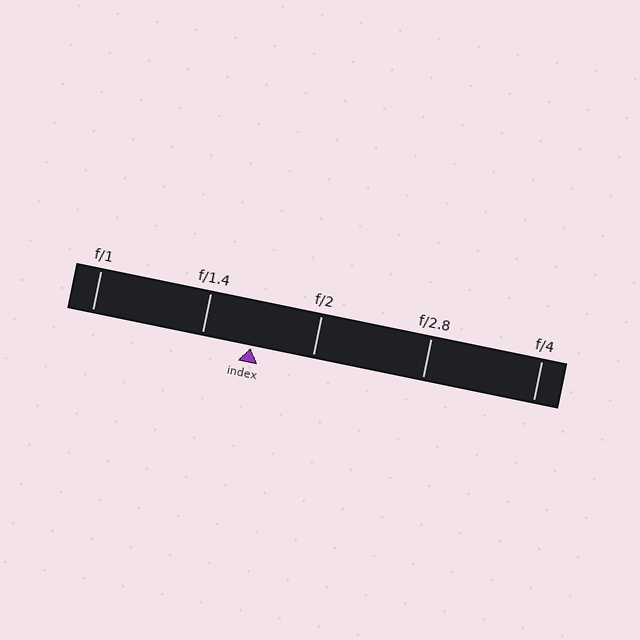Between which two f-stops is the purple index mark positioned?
The index mark is between f/1.4 and f/2.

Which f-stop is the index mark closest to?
The index mark is closest to f/1.4.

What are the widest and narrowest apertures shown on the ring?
The widest aperture shown is f/1 and the narrowest is f/4.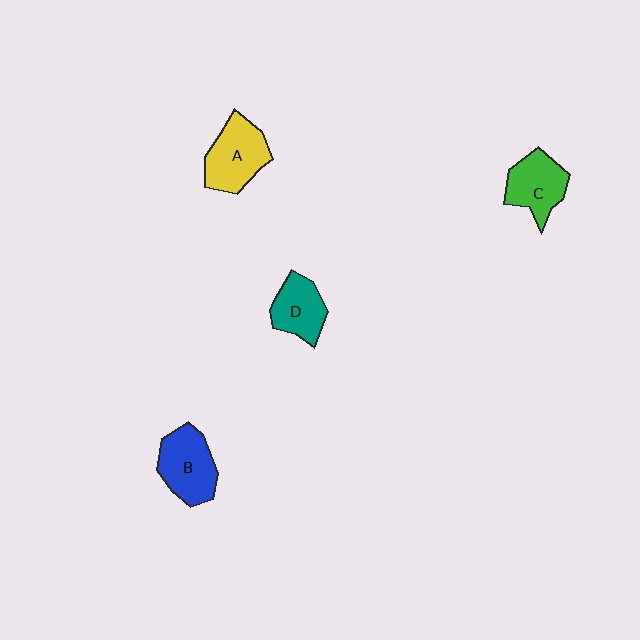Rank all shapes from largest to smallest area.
From largest to smallest: A (yellow), B (blue), C (green), D (teal).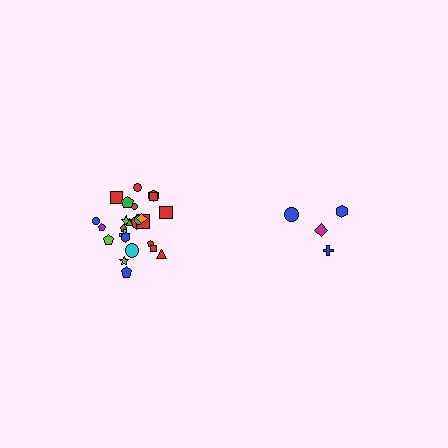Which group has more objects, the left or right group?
The left group.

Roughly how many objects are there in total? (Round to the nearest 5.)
Roughly 30 objects in total.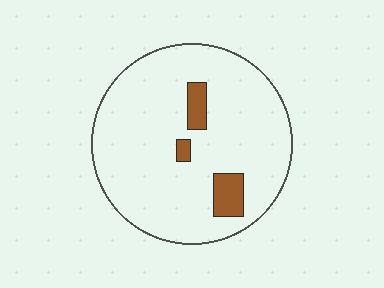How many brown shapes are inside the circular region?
3.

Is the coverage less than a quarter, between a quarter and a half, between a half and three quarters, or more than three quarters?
Less than a quarter.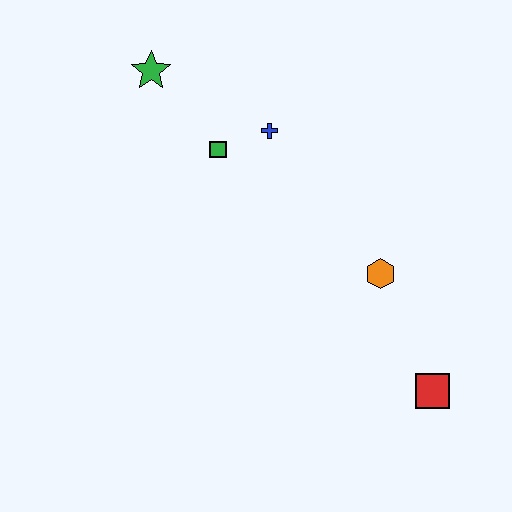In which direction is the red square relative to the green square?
The red square is below the green square.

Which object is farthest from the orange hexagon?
The green star is farthest from the orange hexagon.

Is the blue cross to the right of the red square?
No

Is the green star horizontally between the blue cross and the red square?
No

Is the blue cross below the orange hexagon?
No